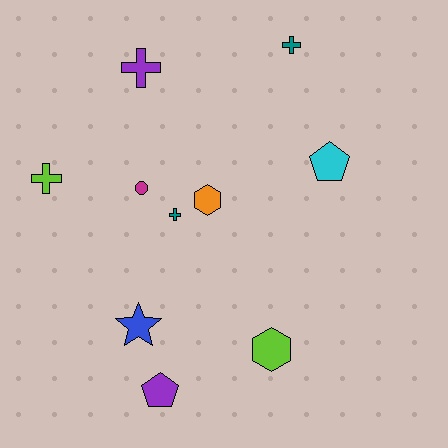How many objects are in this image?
There are 10 objects.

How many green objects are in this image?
There are no green objects.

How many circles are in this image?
There is 1 circle.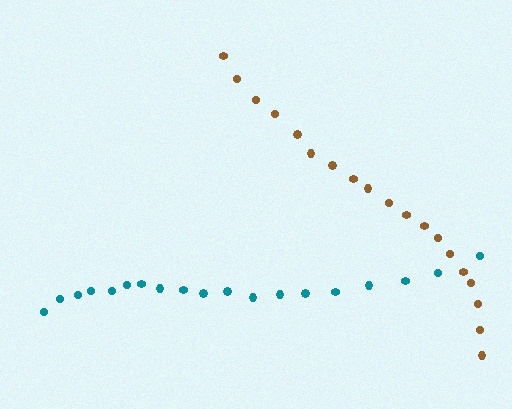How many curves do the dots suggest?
There are 2 distinct paths.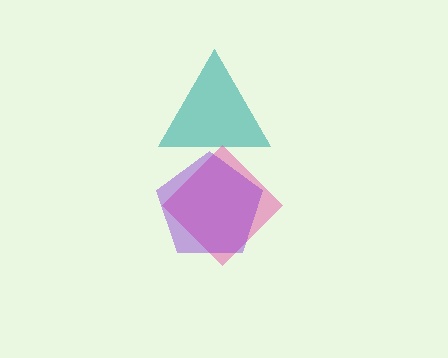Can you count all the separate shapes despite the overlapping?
Yes, there are 3 separate shapes.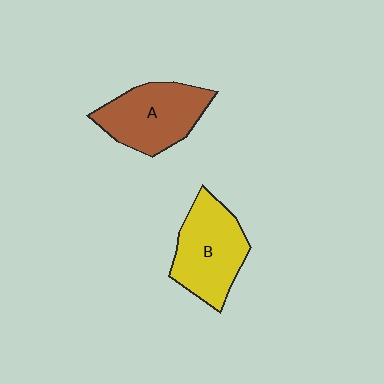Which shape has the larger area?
Shape B (yellow).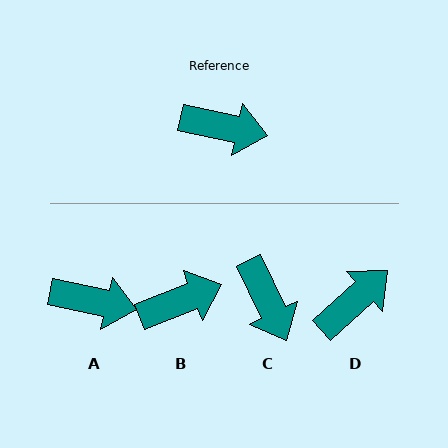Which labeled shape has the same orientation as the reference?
A.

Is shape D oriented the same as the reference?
No, it is off by about 54 degrees.